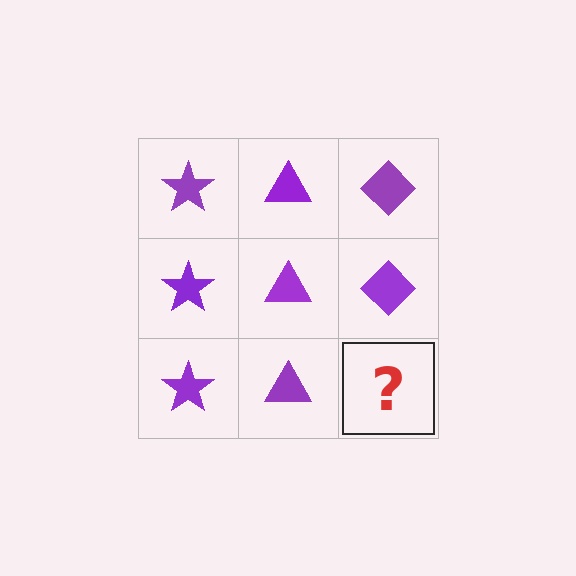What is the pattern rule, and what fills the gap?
The rule is that each column has a consistent shape. The gap should be filled with a purple diamond.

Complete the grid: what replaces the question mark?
The question mark should be replaced with a purple diamond.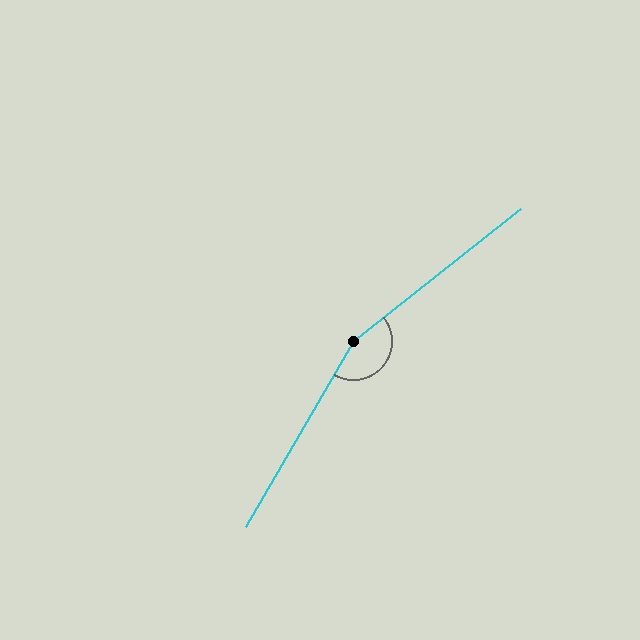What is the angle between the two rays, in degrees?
Approximately 158 degrees.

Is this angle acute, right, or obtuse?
It is obtuse.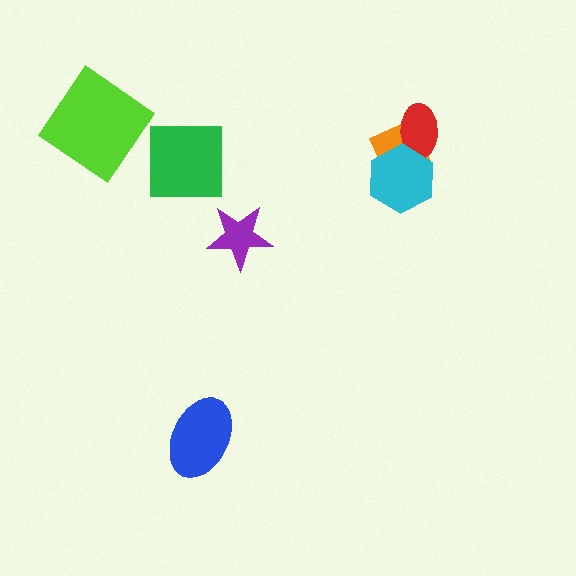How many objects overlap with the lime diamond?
0 objects overlap with the lime diamond.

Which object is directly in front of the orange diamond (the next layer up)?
The red ellipse is directly in front of the orange diamond.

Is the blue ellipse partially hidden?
No, no other shape covers it.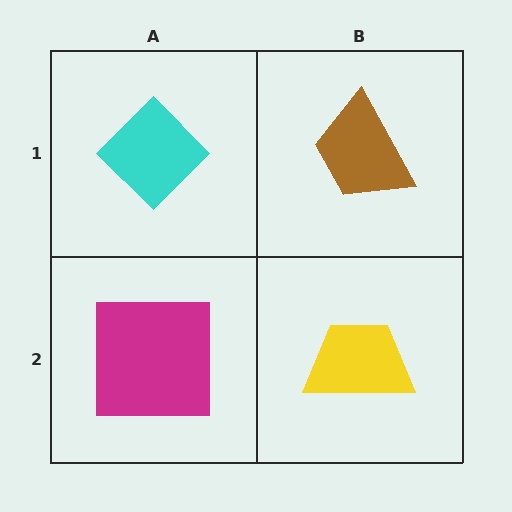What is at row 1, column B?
A brown trapezoid.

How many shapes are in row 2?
2 shapes.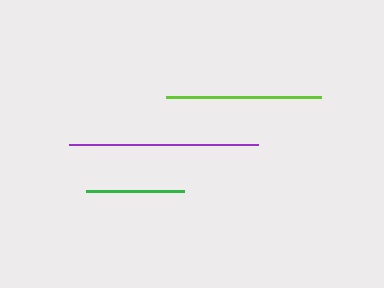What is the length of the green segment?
The green segment is approximately 98 pixels long.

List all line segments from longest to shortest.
From longest to shortest: purple, lime, green.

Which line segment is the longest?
The purple line is the longest at approximately 189 pixels.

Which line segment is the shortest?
The green line is the shortest at approximately 98 pixels.